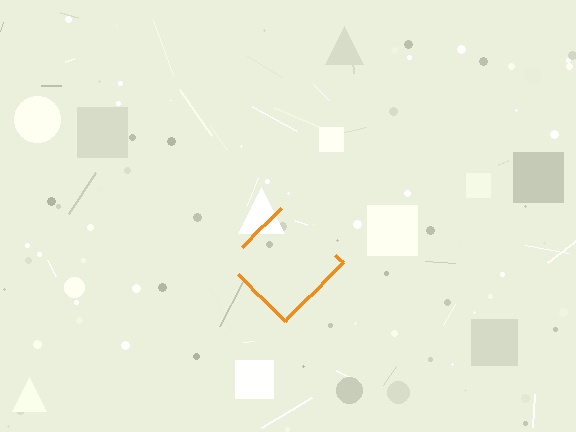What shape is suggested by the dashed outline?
The dashed outline suggests a diamond.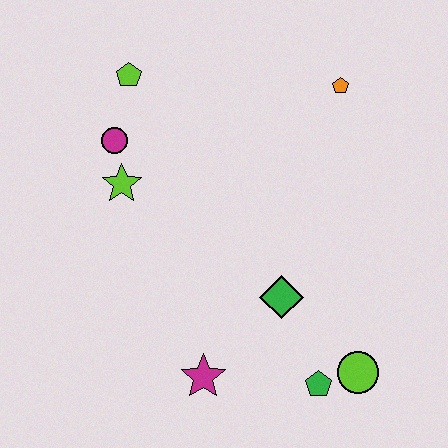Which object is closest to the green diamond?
The green pentagon is closest to the green diamond.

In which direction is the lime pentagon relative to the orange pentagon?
The lime pentagon is to the left of the orange pentagon.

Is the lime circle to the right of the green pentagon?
Yes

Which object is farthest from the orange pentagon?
The magenta star is farthest from the orange pentagon.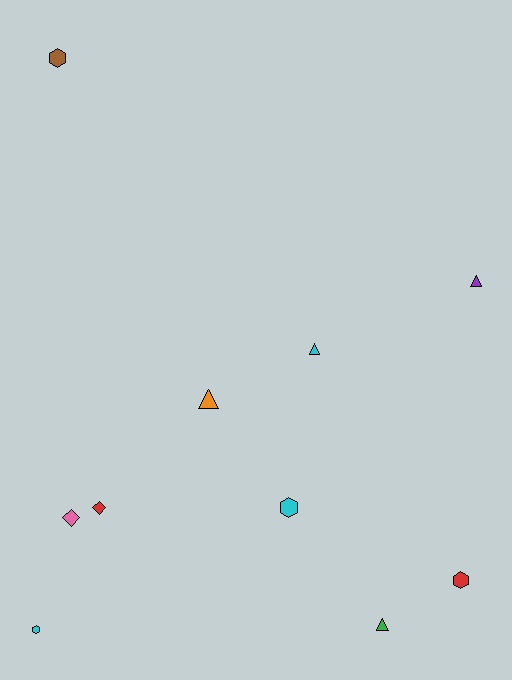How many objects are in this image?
There are 10 objects.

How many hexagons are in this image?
There are 4 hexagons.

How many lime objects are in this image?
There are no lime objects.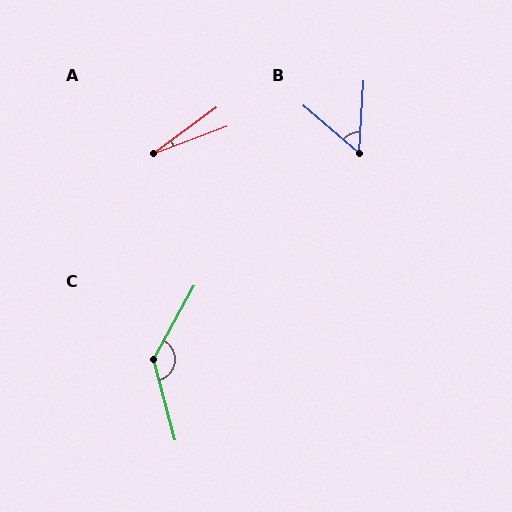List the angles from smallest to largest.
A (16°), B (52°), C (136°).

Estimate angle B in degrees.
Approximately 52 degrees.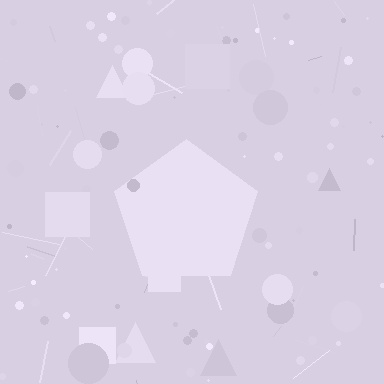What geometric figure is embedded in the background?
A pentagon is embedded in the background.